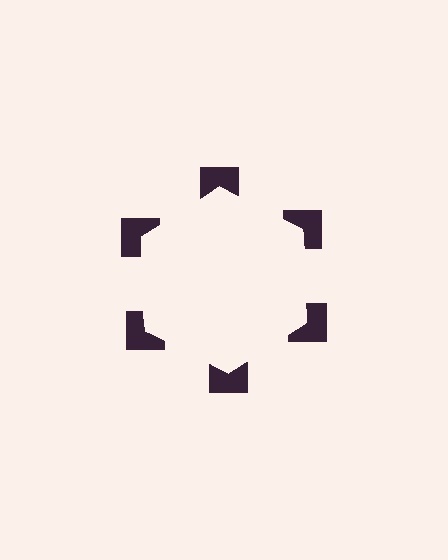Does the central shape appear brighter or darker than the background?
It typically appears slightly brighter than the background, even though no actual brightness change is drawn.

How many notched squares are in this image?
There are 6 — one at each vertex of the illusory hexagon.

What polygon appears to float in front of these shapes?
An illusory hexagon — its edges are inferred from the aligned wedge cuts in the notched squares, not physically drawn.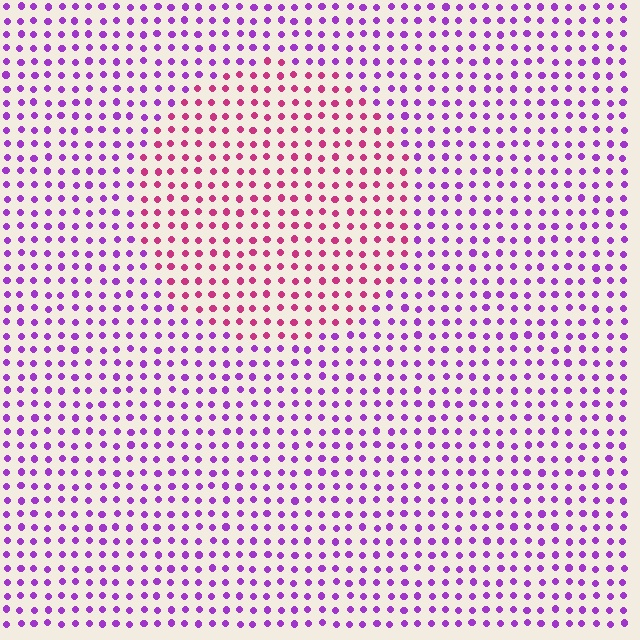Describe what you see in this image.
The image is filled with small purple elements in a uniform arrangement. A circle-shaped region is visible where the elements are tinted to a slightly different hue, forming a subtle color boundary.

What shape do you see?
I see a circle.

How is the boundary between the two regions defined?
The boundary is defined purely by a slight shift in hue (about 45 degrees). Spacing, size, and orientation are identical on both sides.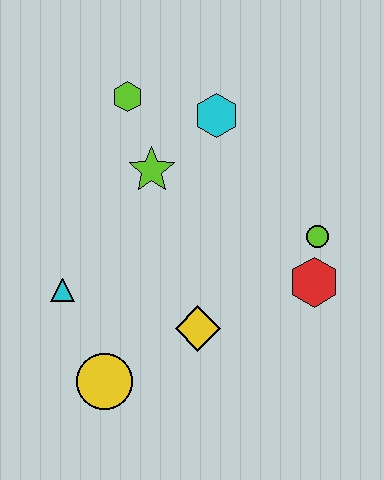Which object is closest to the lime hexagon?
The lime star is closest to the lime hexagon.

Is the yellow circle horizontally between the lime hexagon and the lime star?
No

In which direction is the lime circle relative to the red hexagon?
The lime circle is above the red hexagon.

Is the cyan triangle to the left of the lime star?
Yes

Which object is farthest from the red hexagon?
The lime hexagon is farthest from the red hexagon.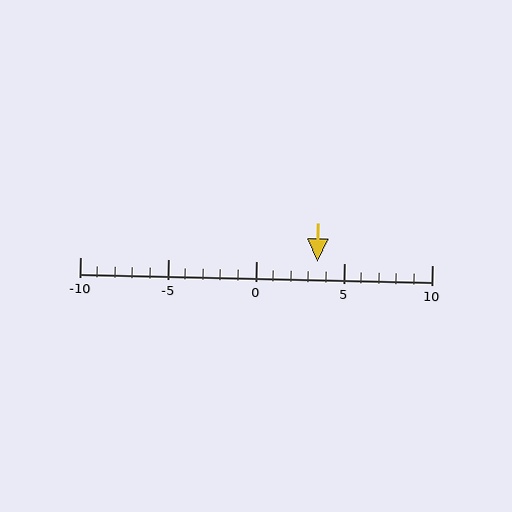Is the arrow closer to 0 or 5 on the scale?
The arrow is closer to 5.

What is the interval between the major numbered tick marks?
The major tick marks are spaced 5 units apart.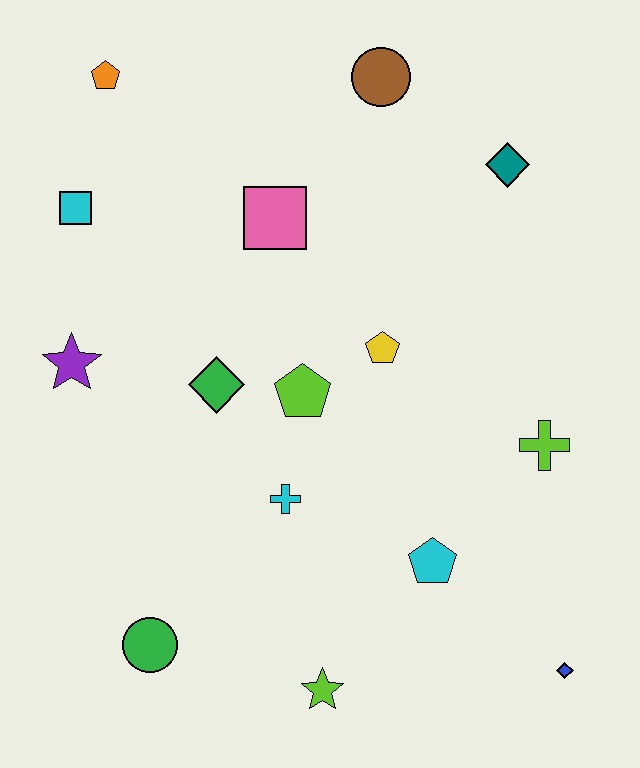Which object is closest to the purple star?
The green diamond is closest to the purple star.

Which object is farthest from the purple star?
The blue diamond is farthest from the purple star.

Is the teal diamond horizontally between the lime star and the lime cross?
Yes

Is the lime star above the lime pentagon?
No